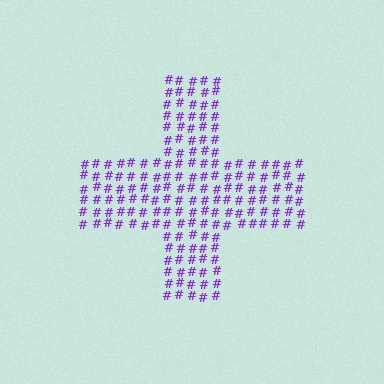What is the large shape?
The large shape is a cross.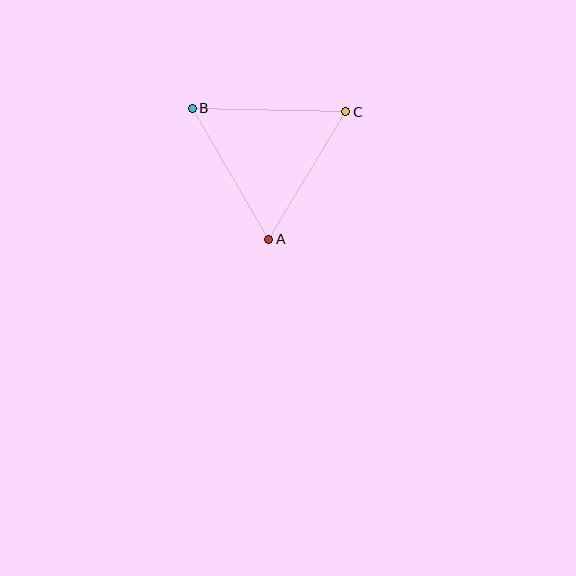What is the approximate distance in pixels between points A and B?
The distance between A and B is approximately 152 pixels.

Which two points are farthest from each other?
Points B and C are farthest from each other.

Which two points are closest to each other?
Points A and C are closest to each other.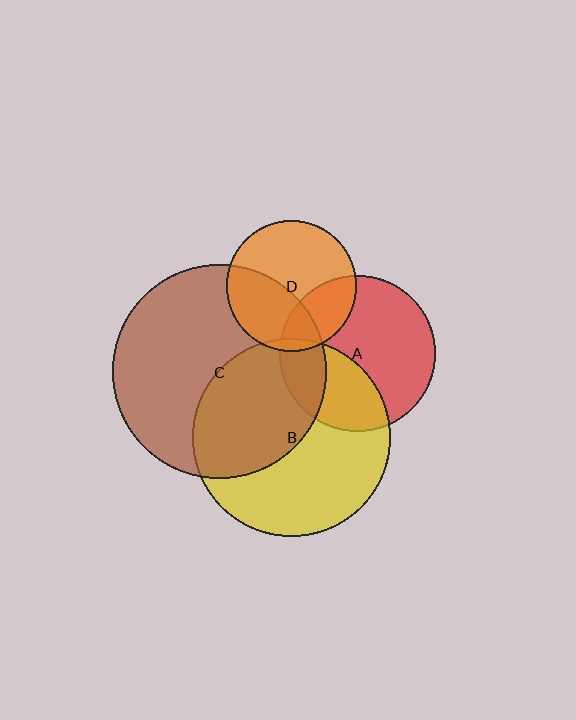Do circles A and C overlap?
Yes.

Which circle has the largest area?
Circle C (brown).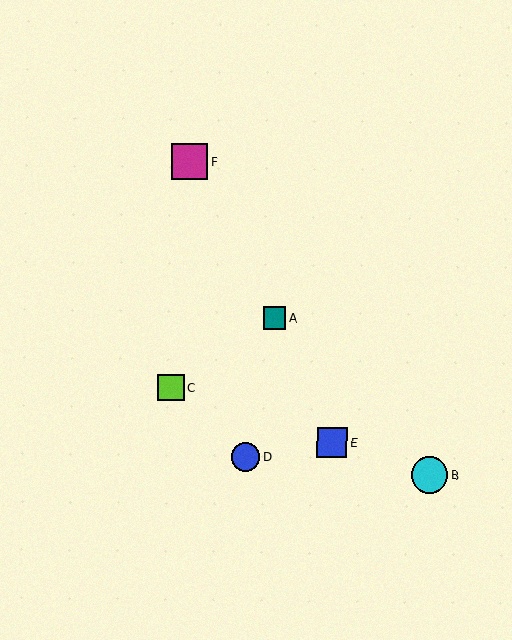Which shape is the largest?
The cyan circle (labeled B) is the largest.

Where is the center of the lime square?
The center of the lime square is at (171, 388).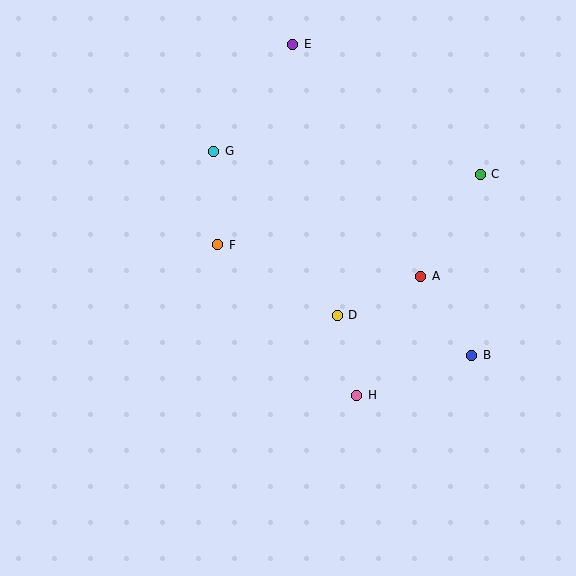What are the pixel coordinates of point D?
Point D is at (337, 315).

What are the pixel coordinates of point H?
Point H is at (357, 395).